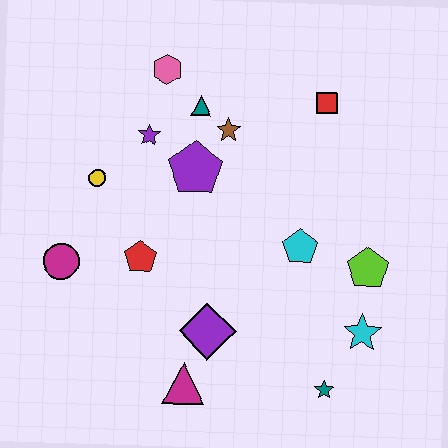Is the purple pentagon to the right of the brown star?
No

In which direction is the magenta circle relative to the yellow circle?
The magenta circle is below the yellow circle.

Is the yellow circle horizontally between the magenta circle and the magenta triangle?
Yes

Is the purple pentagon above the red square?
No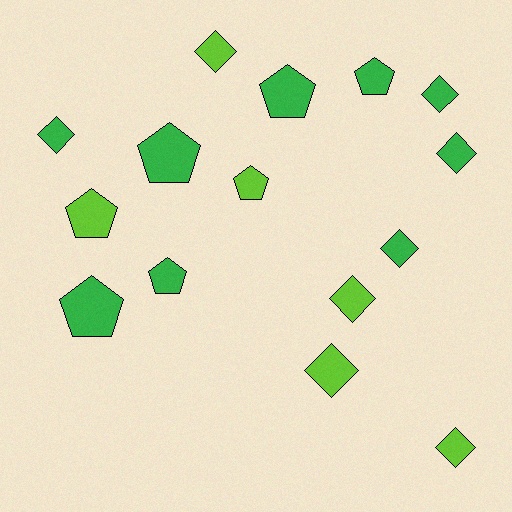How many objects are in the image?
There are 15 objects.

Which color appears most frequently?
Green, with 9 objects.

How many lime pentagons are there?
There are 2 lime pentagons.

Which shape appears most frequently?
Diamond, with 8 objects.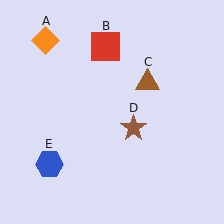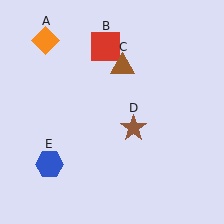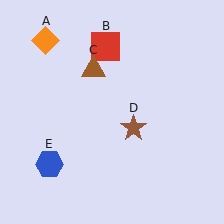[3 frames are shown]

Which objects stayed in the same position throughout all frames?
Orange diamond (object A) and red square (object B) and brown star (object D) and blue hexagon (object E) remained stationary.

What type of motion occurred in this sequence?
The brown triangle (object C) rotated counterclockwise around the center of the scene.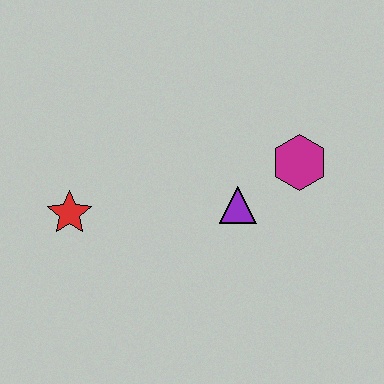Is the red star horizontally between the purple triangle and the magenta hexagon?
No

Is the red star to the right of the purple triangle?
No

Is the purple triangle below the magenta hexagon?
Yes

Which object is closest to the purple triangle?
The magenta hexagon is closest to the purple triangle.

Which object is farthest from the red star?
The magenta hexagon is farthest from the red star.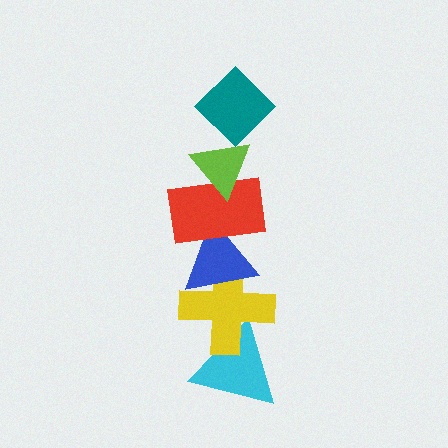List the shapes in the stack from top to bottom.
From top to bottom: the teal diamond, the lime triangle, the red rectangle, the blue triangle, the yellow cross, the cyan triangle.